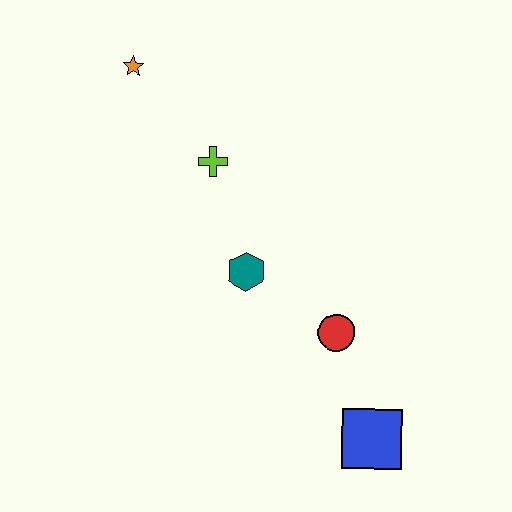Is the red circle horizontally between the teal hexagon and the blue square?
Yes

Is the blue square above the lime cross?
No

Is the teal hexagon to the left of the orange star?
No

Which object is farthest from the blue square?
The orange star is farthest from the blue square.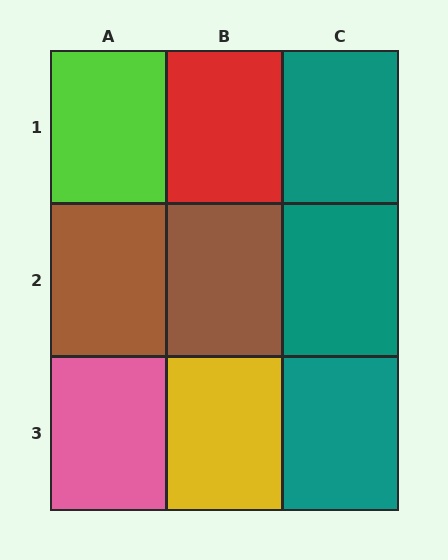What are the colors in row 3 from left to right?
Pink, yellow, teal.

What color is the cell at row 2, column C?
Teal.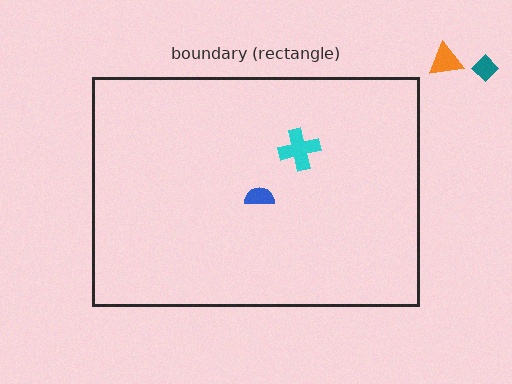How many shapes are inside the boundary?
2 inside, 2 outside.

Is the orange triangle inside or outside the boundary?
Outside.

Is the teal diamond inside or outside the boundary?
Outside.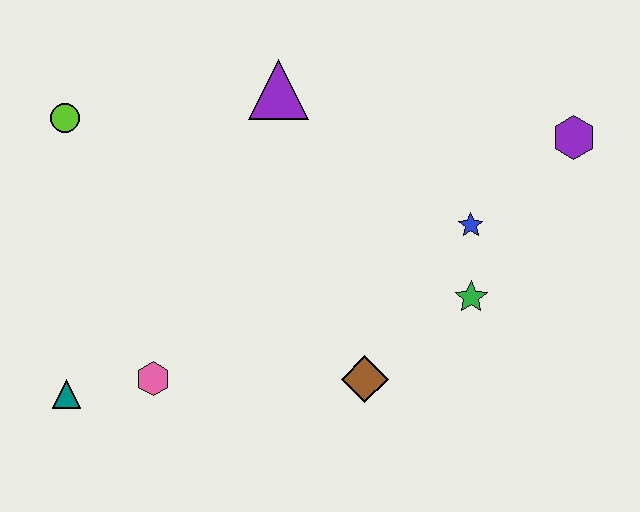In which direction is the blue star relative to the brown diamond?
The blue star is above the brown diamond.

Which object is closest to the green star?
The blue star is closest to the green star.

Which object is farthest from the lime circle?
The purple hexagon is farthest from the lime circle.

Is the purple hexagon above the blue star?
Yes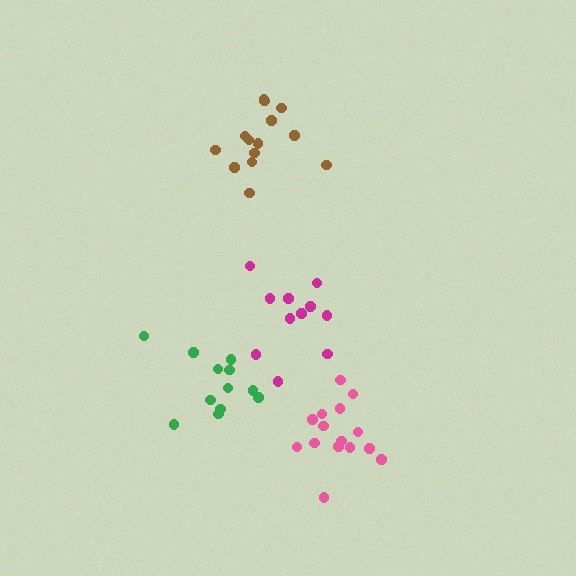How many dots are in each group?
Group 1: 11 dots, Group 2: 15 dots, Group 3: 12 dots, Group 4: 14 dots (52 total).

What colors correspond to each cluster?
The clusters are colored: magenta, pink, green, brown.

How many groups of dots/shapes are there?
There are 4 groups.